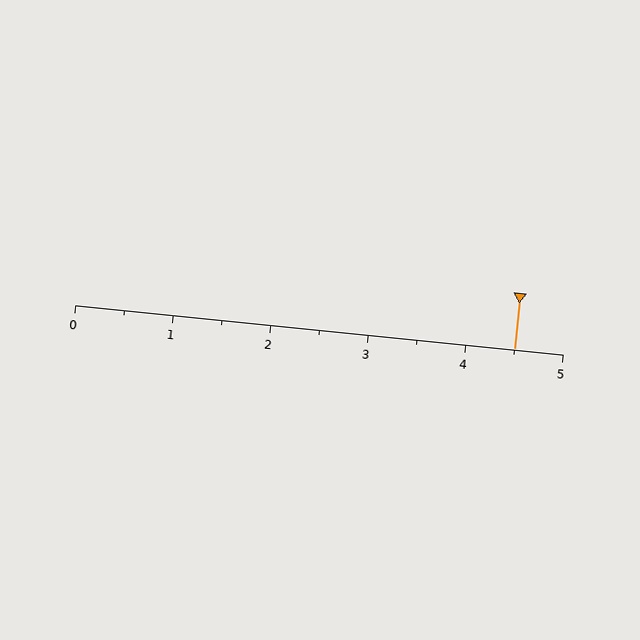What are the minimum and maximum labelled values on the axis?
The axis runs from 0 to 5.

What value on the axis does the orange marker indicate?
The marker indicates approximately 4.5.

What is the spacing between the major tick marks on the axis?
The major ticks are spaced 1 apart.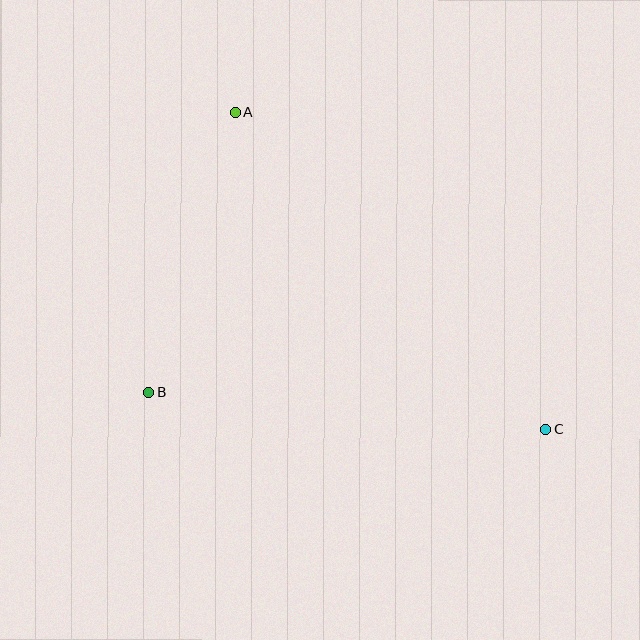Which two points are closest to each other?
Points A and B are closest to each other.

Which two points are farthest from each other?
Points A and C are farthest from each other.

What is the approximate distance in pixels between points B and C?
The distance between B and C is approximately 398 pixels.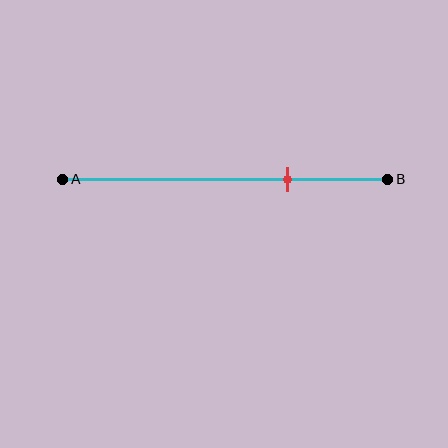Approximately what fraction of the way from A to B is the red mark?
The red mark is approximately 70% of the way from A to B.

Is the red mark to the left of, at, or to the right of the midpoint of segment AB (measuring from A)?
The red mark is to the right of the midpoint of segment AB.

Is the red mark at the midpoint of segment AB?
No, the mark is at about 70% from A, not at the 50% midpoint.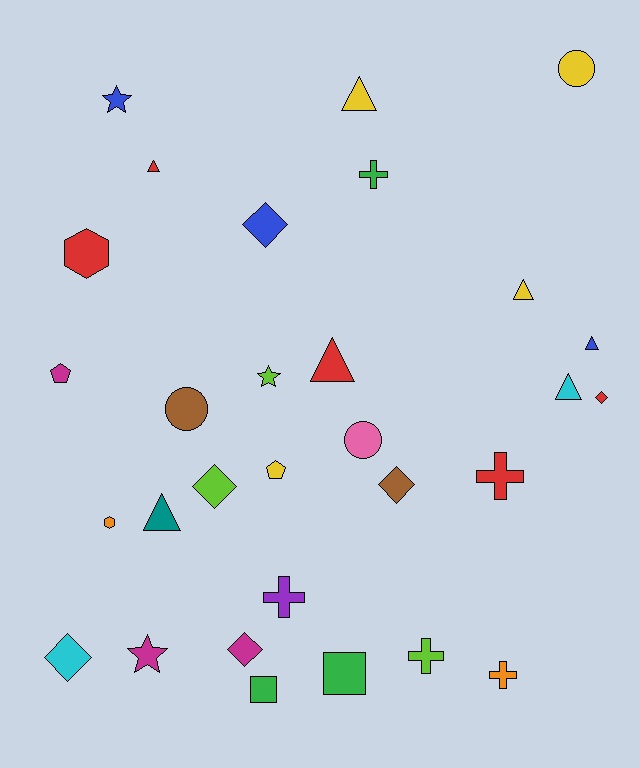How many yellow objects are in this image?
There are 4 yellow objects.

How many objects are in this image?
There are 30 objects.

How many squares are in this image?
There are 2 squares.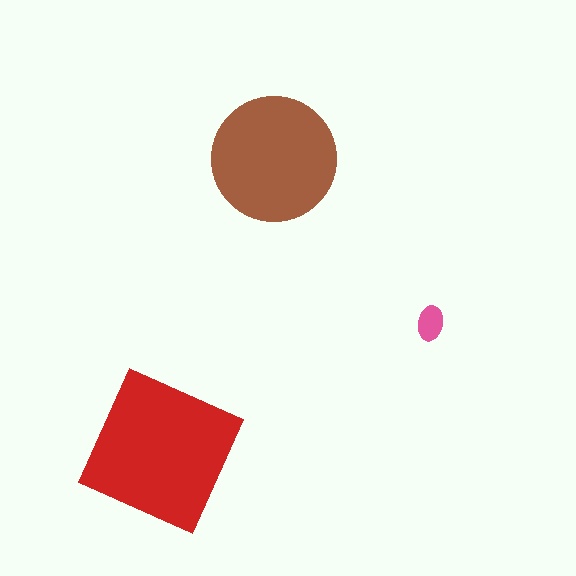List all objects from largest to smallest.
The red square, the brown circle, the pink ellipse.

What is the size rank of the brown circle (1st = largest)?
2nd.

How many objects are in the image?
There are 3 objects in the image.